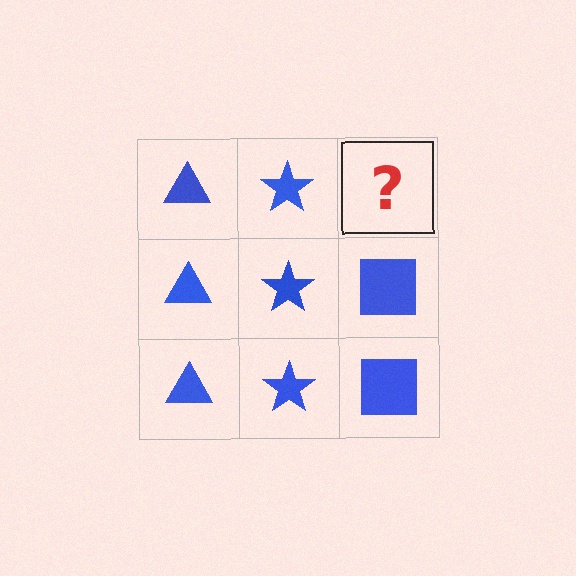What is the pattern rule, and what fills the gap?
The rule is that each column has a consistent shape. The gap should be filled with a blue square.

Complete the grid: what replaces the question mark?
The question mark should be replaced with a blue square.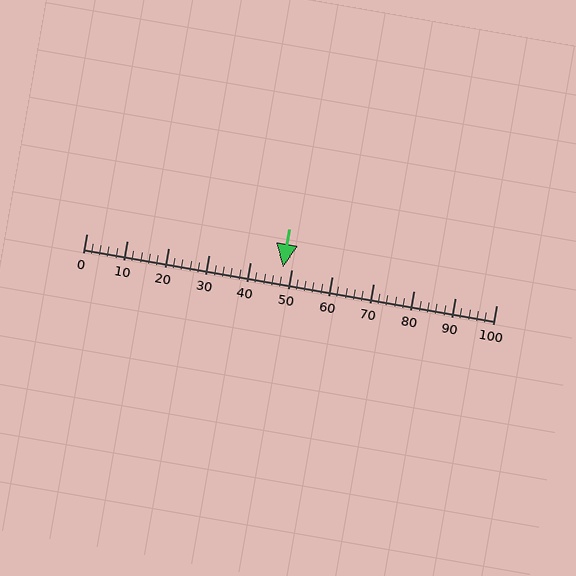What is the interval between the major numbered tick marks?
The major tick marks are spaced 10 units apart.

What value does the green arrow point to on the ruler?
The green arrow points to approximately 48.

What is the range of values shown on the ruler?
The ruler shows values from 0 to 100.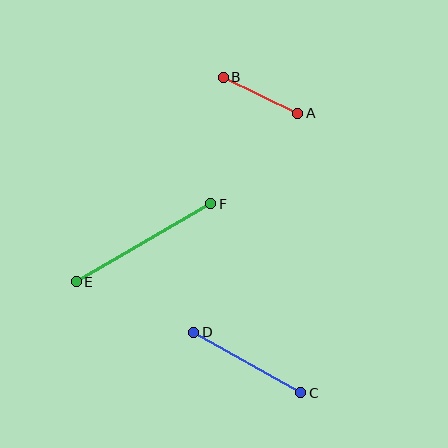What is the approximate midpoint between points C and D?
The midpoint is at approximately (247, 362) pixels.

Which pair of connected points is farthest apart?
Points E and F are farthest apart.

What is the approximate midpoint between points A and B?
The midpoint is at approximately (261, 95) pixels.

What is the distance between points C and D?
The distance is approximately 123 pixels.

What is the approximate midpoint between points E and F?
The midpoint is at approximately (143, 243) pixels.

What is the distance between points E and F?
The distance is approximately 156 pixels.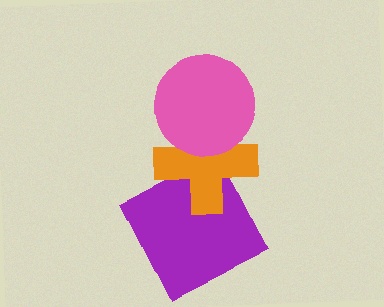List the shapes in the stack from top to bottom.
From top to bottom: the pink circle, the orange cross, the purple square.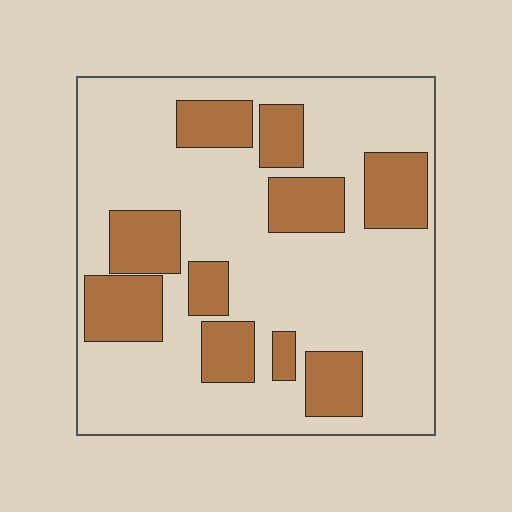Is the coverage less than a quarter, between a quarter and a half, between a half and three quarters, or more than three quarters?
Between a quarter and a half.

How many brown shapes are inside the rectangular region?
10.